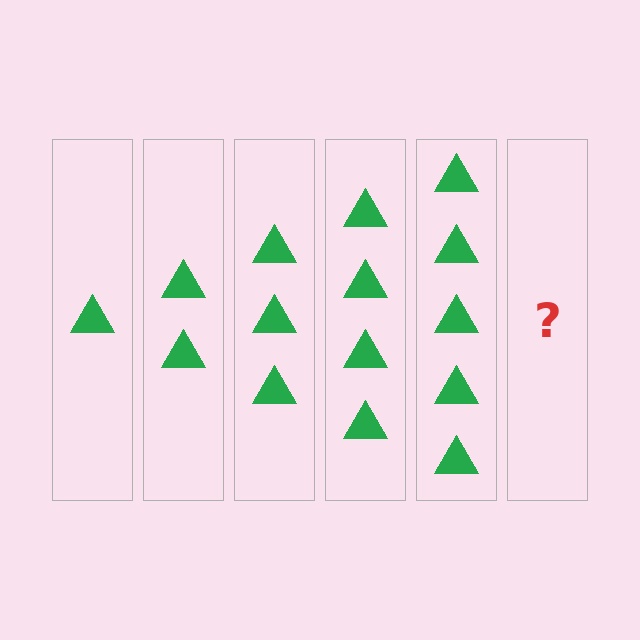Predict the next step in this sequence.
The next step is 6 triangles.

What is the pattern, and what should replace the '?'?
The pattern is that each step adds one more triangle. The '?' should be 6 triangles.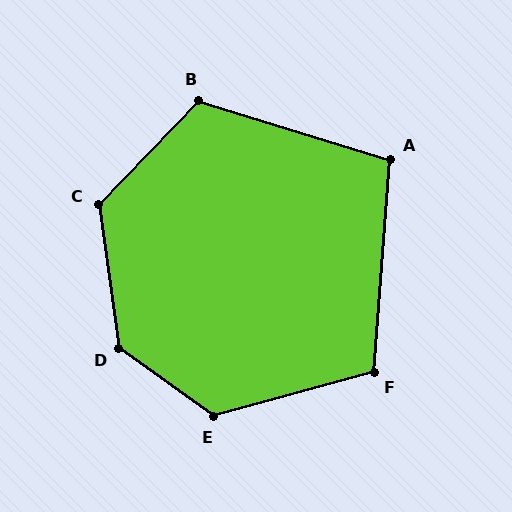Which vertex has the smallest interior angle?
A, at approximately 103 degrees.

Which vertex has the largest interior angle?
D, at approximately 133 degrees.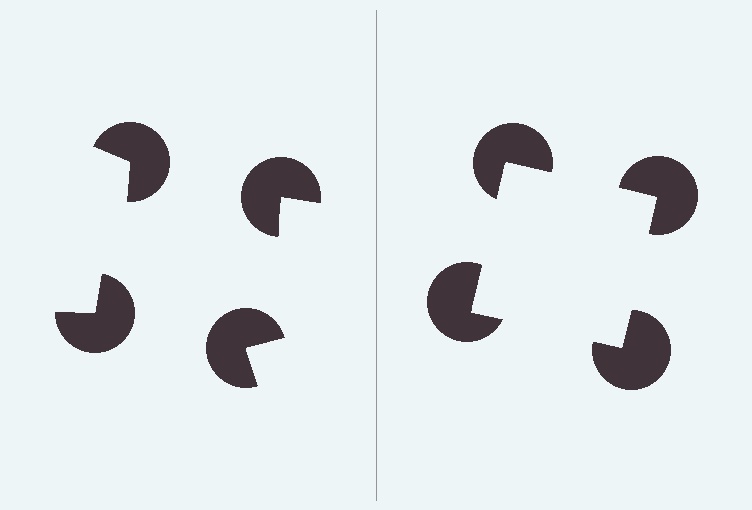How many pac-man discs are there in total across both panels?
8 — 4 on each side.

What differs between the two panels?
The pac-man discs are positioned identically on both sides; only the wedge orientations differ. On the right they align to a square; on the left they are misaligned.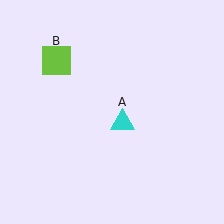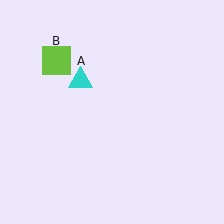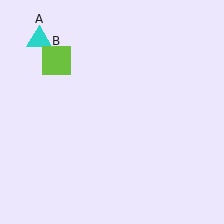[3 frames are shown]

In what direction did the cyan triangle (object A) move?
The cyan triangle (object A) moved up and to the left.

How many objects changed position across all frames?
1 object changed position: cyan triangle (object A).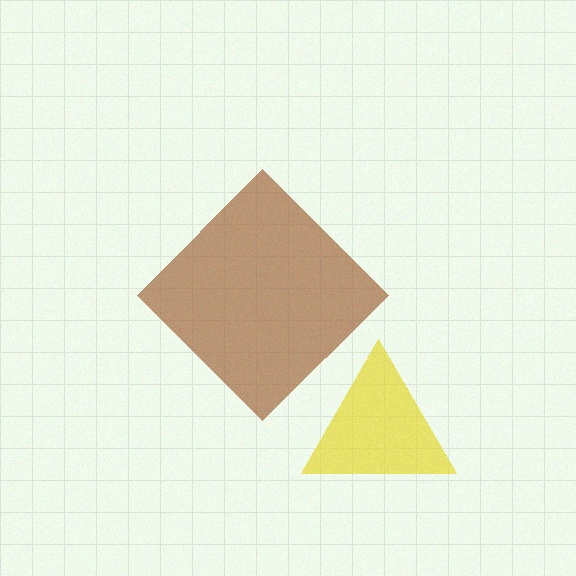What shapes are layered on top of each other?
The layered shapes are: a yellow triangle, a brown diamond.